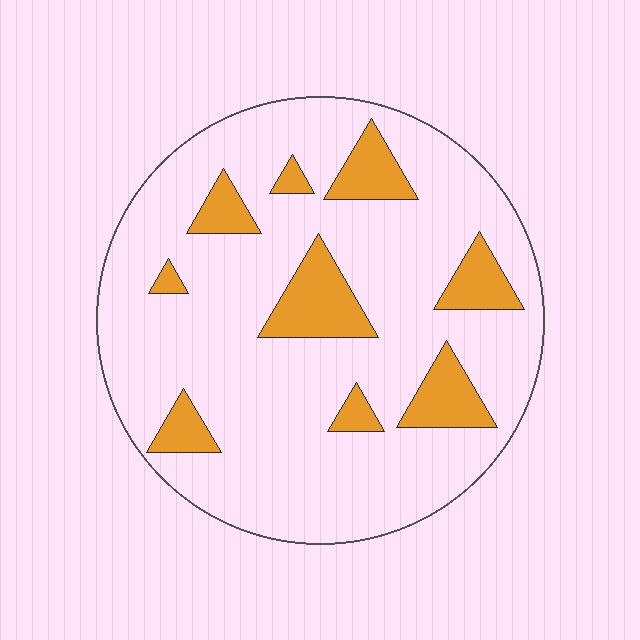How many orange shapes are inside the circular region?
9.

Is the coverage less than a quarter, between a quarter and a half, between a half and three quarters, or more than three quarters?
Less than a quarter.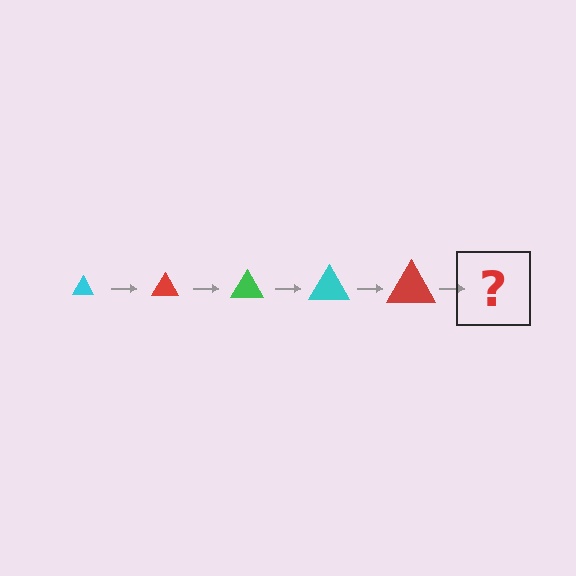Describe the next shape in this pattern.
It should be a green triangle, larger than the previous one.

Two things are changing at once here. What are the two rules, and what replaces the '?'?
The two rules are that the triangle grows larger each step and the color cycles through cyan, red, and green. The '?' should be a green triangle, larger than the previous one.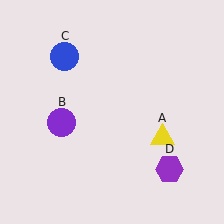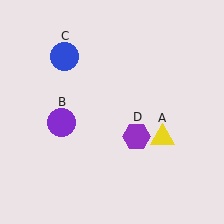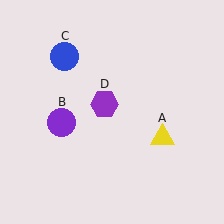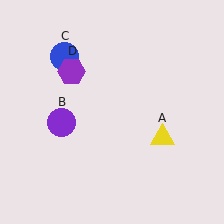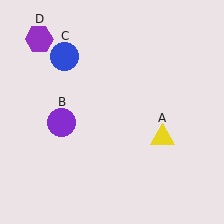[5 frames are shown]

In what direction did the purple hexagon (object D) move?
The purple hexagon (object D) moved up and to the left.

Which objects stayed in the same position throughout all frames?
Yellow triangle (object A) and purple circle (object B) and blue circle (object C) remained stationary.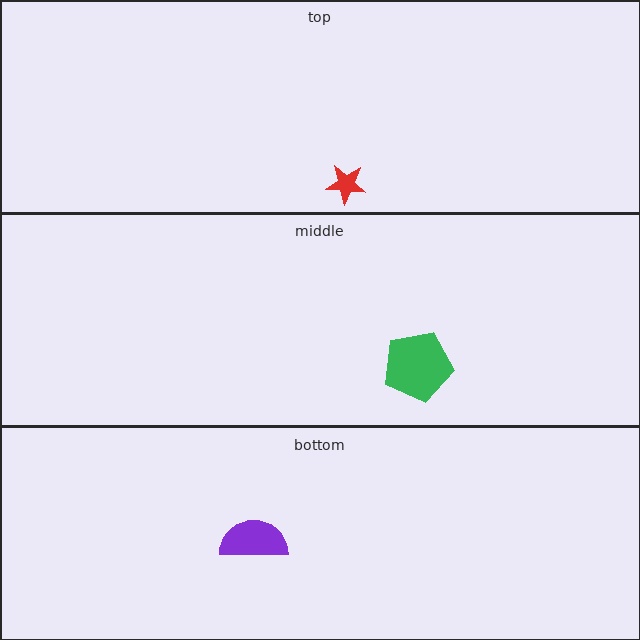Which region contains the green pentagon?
The middle region.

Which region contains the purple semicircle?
The bottom region.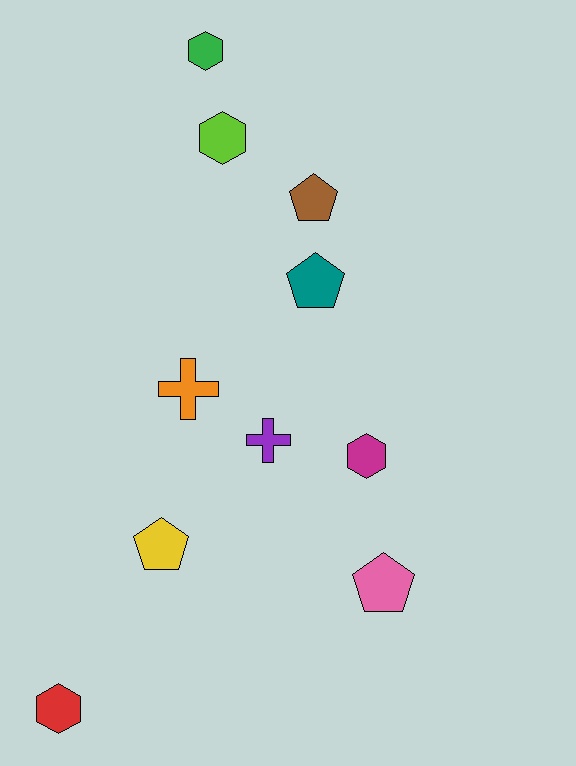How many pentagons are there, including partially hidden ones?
There are 4 pentagons.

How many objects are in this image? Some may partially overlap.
There are 10 objects.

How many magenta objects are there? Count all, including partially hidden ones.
There is 1 magenta object.